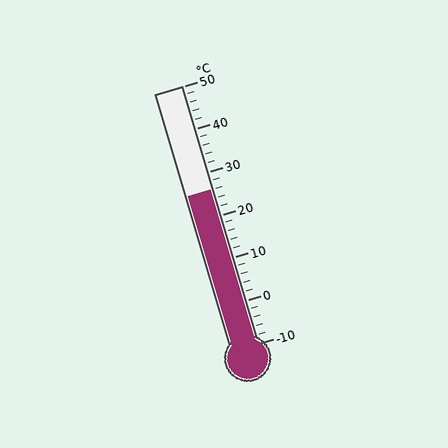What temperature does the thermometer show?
The thermometer shows approximately 26°C.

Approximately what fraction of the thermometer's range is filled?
The thermometer is filled to approximately 60% of its range.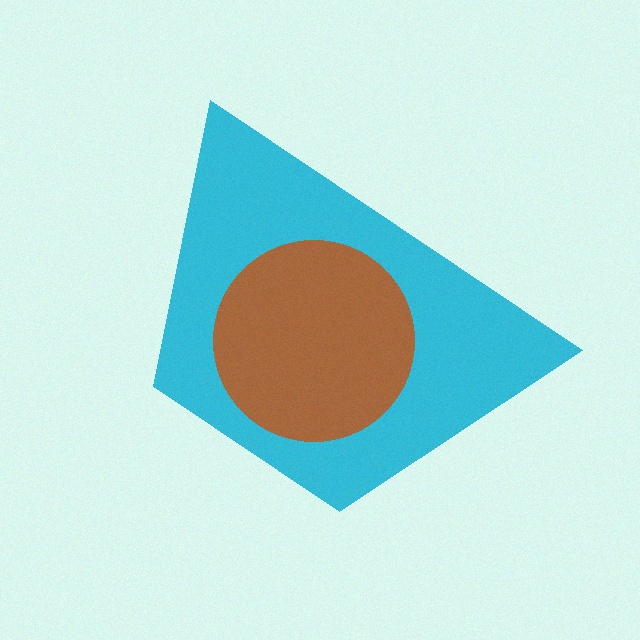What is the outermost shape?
The cyan trapezoid.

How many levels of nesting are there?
2.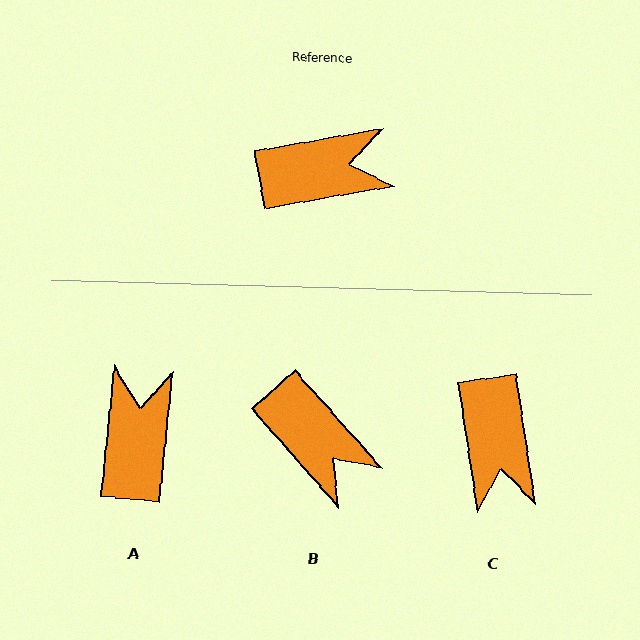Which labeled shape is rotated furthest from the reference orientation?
C, about 91 degrees away.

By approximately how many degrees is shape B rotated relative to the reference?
Approximately 58 degrees clockwise.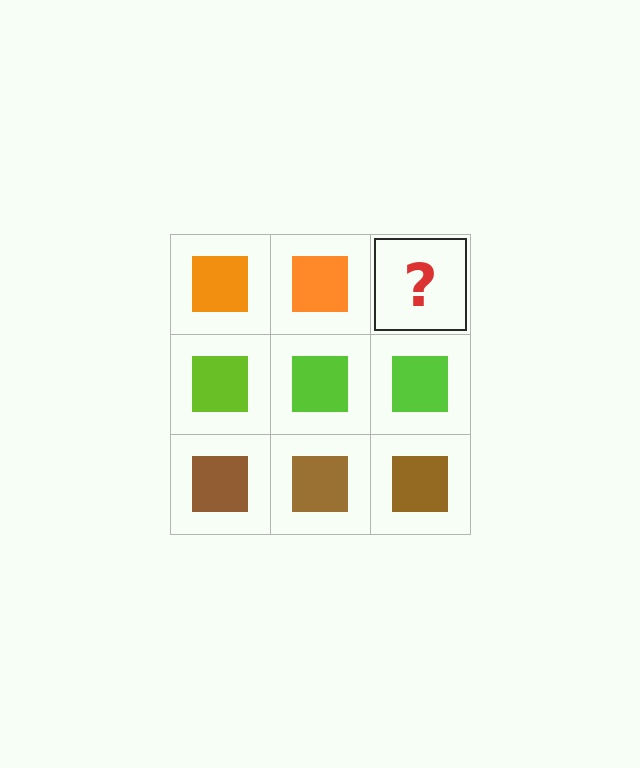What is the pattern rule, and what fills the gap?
The rule is that each row has a consistent color. The gap should be filled with an orange square.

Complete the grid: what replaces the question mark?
The question mark should be replaced with an orange square.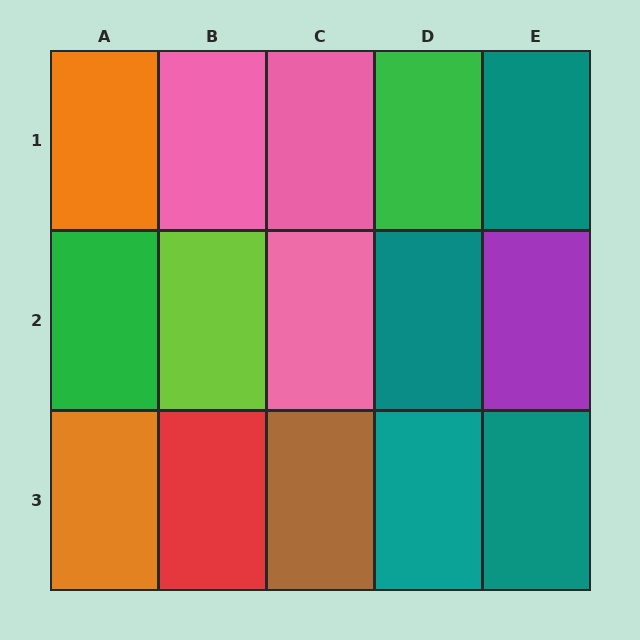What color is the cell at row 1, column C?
Pink.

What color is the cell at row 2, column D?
Teal.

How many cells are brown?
1 cell is brown.